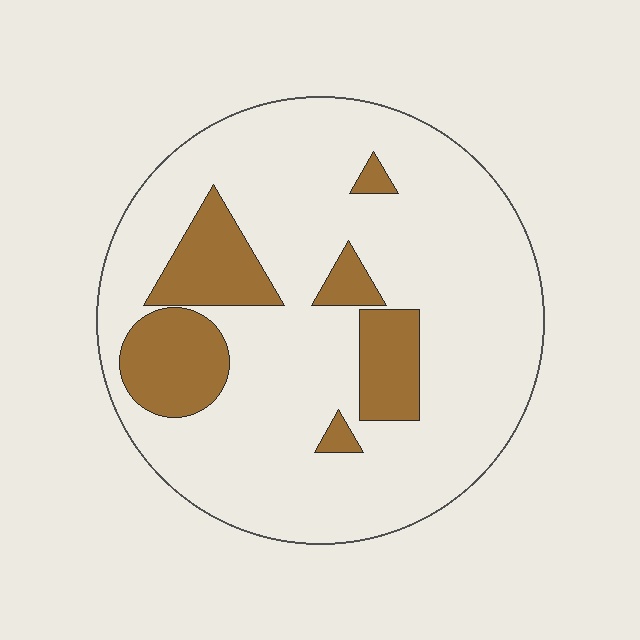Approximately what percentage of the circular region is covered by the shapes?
Approximately 20%.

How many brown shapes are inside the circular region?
6.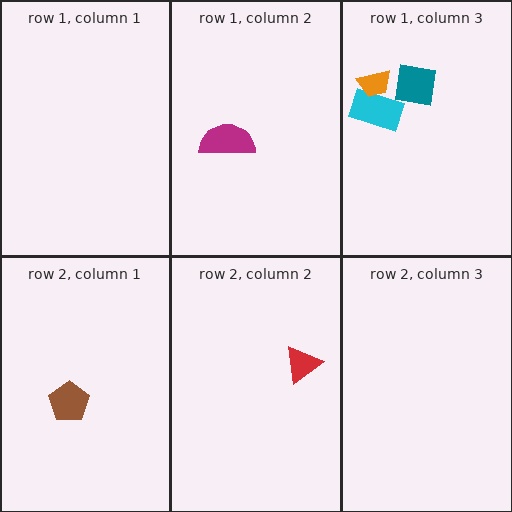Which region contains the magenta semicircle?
The row 1, column 2 region.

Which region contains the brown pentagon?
The row 2, column 1 region.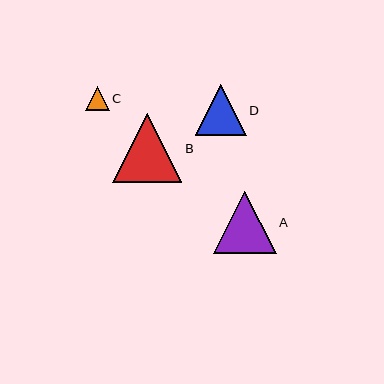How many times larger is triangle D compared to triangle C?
Triangle D is approximately 2.1 times the size of triangle C.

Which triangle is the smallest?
Triangle C is the smallest with a size of approximately 24 pixels.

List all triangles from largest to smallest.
From largest to smallest: B, A, D, C.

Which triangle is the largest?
Triangle B is the largest with a size of approximately 69 pixels.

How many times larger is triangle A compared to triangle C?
Triangle A is approximately 2.6 times the size of triangle C.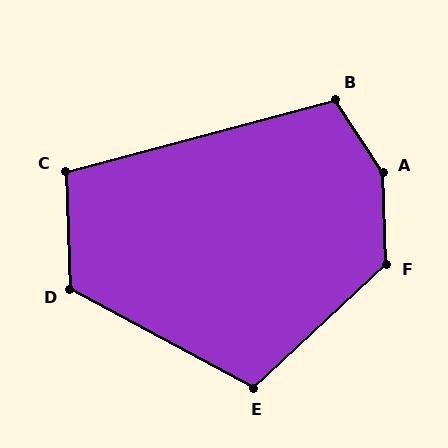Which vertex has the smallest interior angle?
C, at approximately 103 degrees.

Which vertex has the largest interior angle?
A, at approximately 149 degrees.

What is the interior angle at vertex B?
Approximately 108 degrees (obtuse).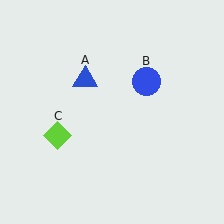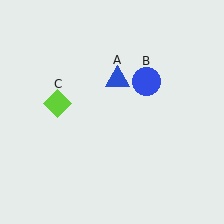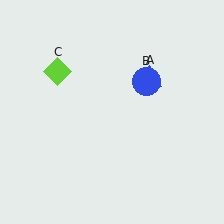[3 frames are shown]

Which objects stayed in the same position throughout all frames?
Blue circle (object B) remained stationary.